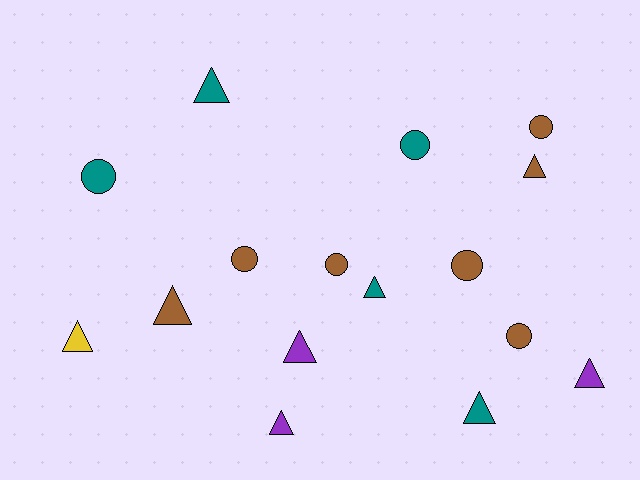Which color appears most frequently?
Brown, with 7 objects.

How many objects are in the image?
There are 16 objects.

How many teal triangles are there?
There are 3 teal triangles.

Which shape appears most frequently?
Triangle, with 9 objects.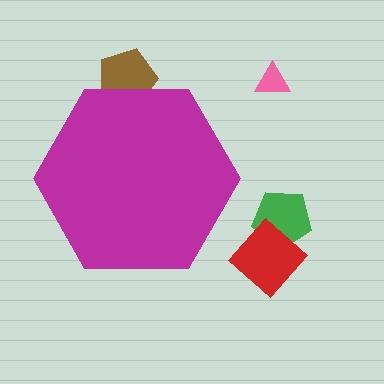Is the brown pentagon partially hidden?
Yes, the brown pentagon is partially hidden behind the magenta hexagon.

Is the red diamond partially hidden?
No, the red diamond is fully visible.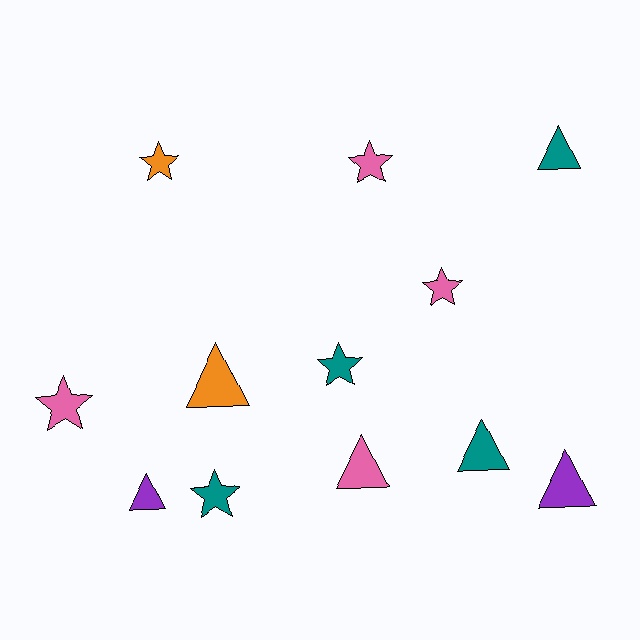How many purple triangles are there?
There are 2 purple triangles.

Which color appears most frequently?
Teal, with 4 objects.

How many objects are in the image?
There are 12 objects.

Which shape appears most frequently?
Triangle, with 6 objects.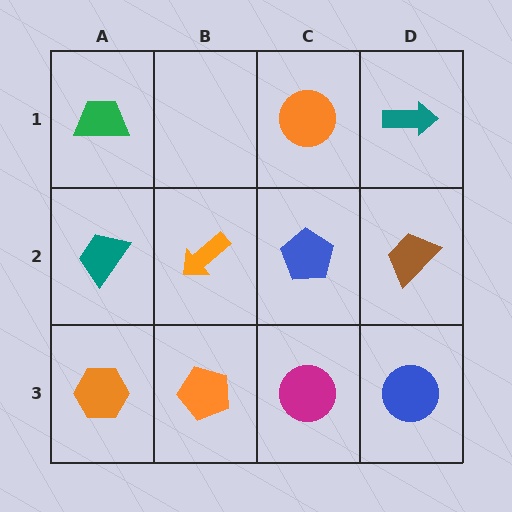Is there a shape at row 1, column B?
No, that cell is empty.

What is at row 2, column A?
A teal trapezoid.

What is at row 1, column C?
An orange circle.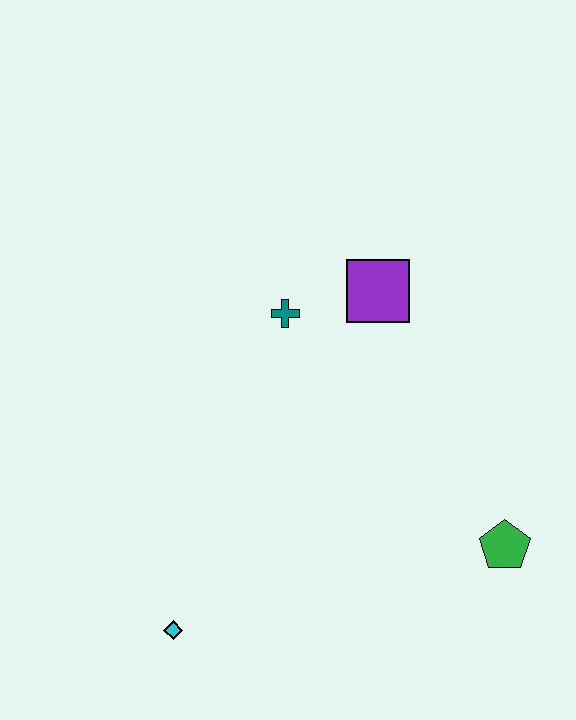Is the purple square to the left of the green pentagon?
Yes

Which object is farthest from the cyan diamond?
The purple square is farthest from the cyan diamond.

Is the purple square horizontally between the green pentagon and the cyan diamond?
Yes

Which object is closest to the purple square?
The teal cross is closest to the purple square.